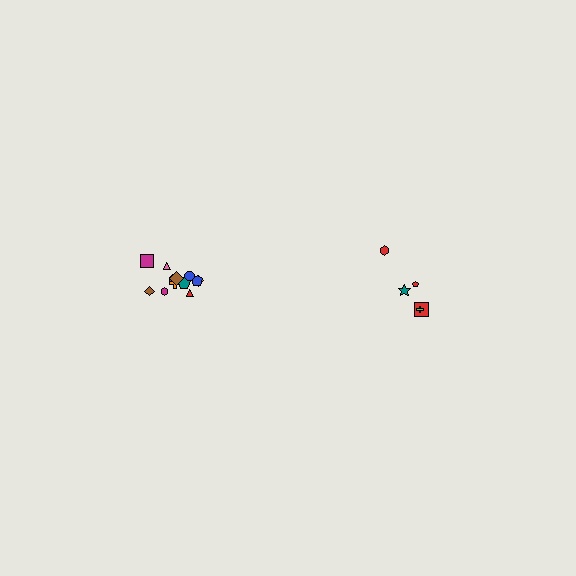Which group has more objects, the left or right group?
The left group.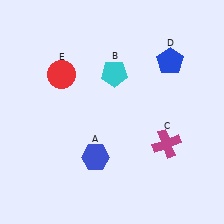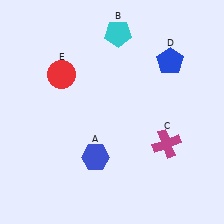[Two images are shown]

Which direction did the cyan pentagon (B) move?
The cyan pentagon (B) moved up.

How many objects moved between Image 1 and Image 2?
1 object moved between the two images.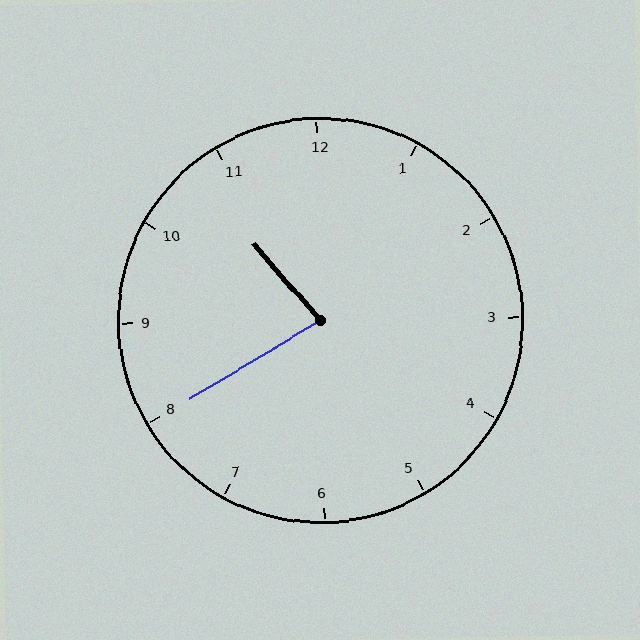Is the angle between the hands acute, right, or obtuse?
It is acute.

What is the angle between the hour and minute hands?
Approximately 80 degrees.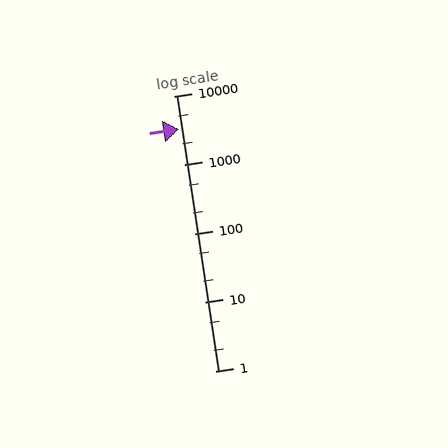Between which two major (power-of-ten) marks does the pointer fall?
The pointer is between 1000 and 10000.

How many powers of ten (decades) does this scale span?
The scale spans 4 decades, from 1 to 10000.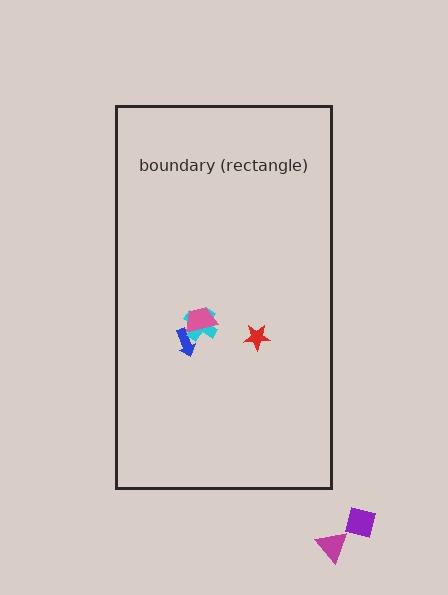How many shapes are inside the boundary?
4 inside, 2 outside.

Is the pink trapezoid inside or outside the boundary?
Inside.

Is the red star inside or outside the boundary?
Inside.